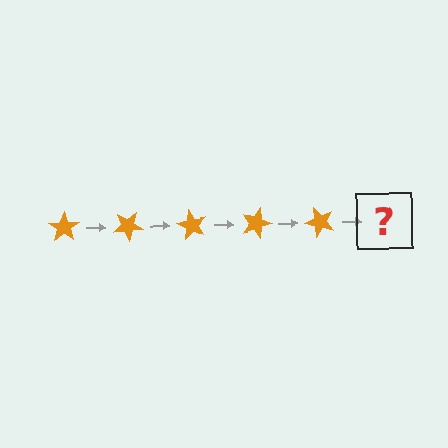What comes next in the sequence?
The next element should be an orange star rotated 150 degrees.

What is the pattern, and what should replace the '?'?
The pattern is that the star rotates 30 degrees each step. The '?' should be an orange star rotated 150 degrees.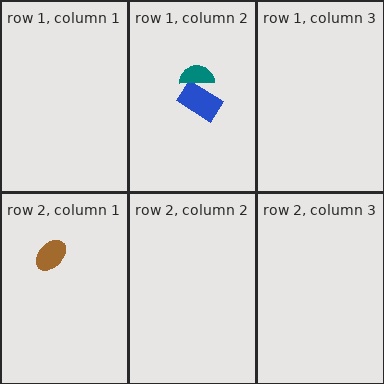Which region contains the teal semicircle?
The row 1, column 2 region.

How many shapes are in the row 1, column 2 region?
2.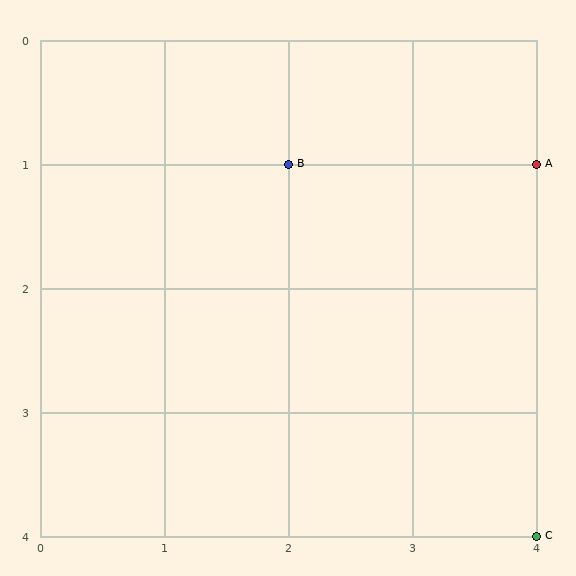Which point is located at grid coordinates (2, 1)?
Point B is at (2, 1).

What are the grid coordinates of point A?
Point A is at grid coordinates (4, 1).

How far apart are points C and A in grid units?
Points C and A are 3 rows apart.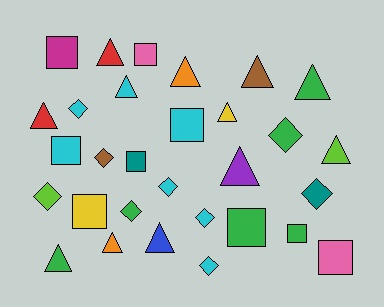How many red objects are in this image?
There are 2 red objects.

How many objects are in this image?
There are 30 objects.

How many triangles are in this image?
There are 12 triangles.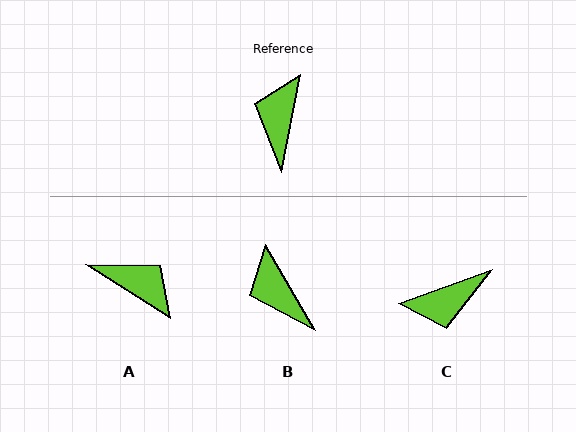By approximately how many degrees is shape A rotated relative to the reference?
Approximately 112 degrees clockwise.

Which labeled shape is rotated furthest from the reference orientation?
C, about 121 degrees away.